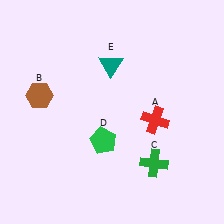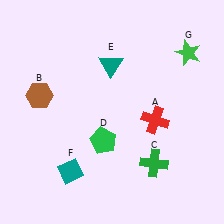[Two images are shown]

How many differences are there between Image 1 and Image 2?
There are 2 differences between the two images.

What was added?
A teal diamond (F), a green star (G) were added in Image 2.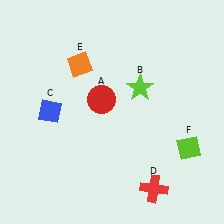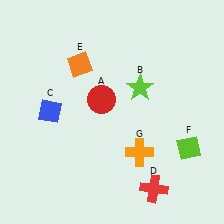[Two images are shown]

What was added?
An orange cross (G) was added in Image 2.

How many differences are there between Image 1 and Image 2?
There is 1 difference between the two images.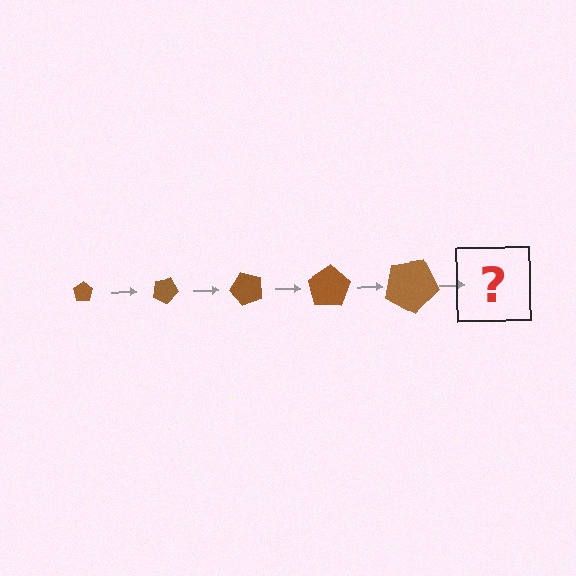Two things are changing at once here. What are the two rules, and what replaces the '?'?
The two rules are that the pentagon grows larger each step and it rotates 25 degrees each step. The '?' should be a pentagon, larger than the previous one and rotated 125 degrees from the start.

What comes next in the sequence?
The next element should be a pentagon, larger than the previous one and rotated 125 degrees from the start.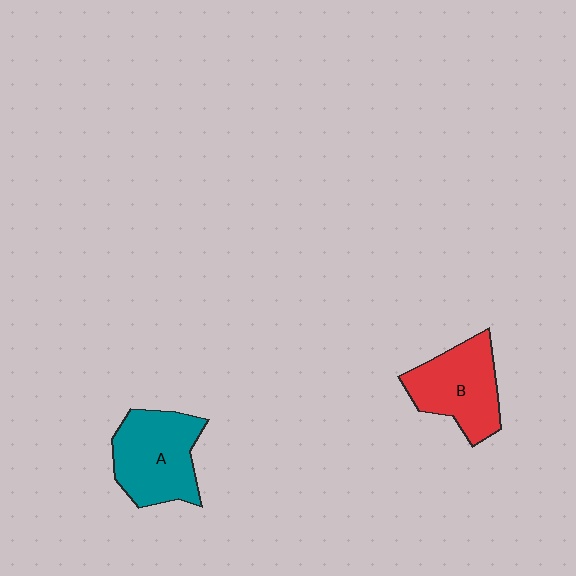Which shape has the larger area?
Shape A (teal).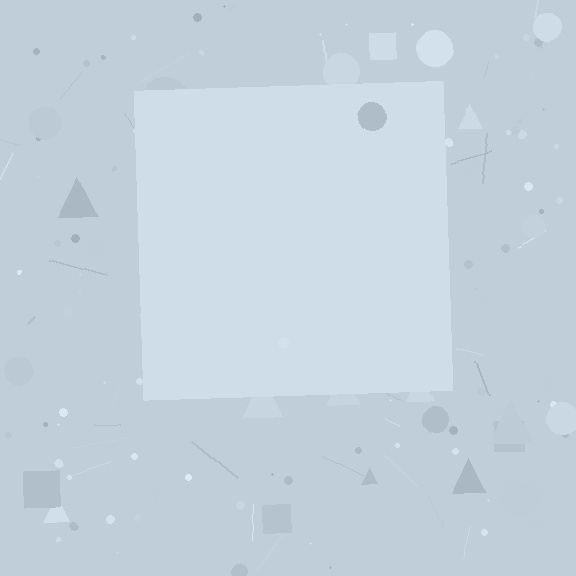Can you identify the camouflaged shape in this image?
The camouflaged shape is a square.